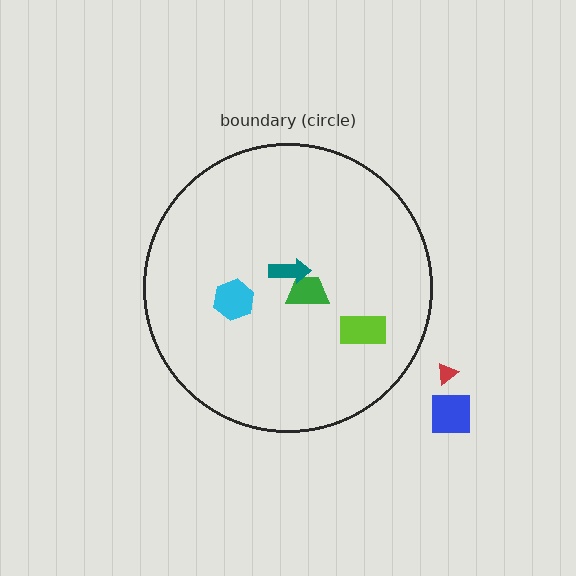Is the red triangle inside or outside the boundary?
Outside.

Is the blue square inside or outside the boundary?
Outside.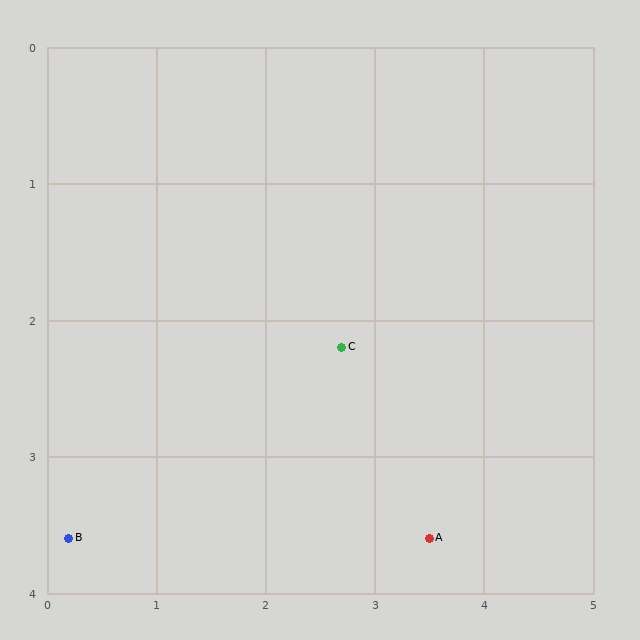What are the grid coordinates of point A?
Point A is at approximately (3.5, 3.6).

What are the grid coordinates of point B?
Point B is at approximately (0.2, 3.6).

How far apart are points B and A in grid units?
Points B and A are about 3.3 grid units apart.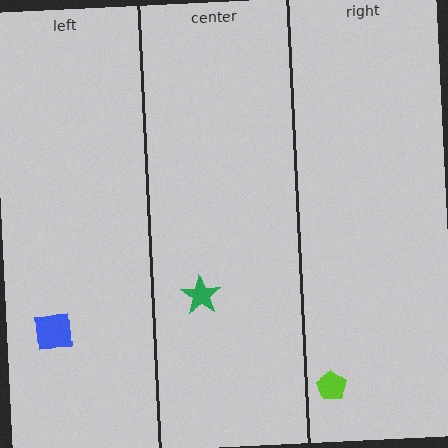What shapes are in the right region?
The lime pentagon.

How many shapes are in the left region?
1.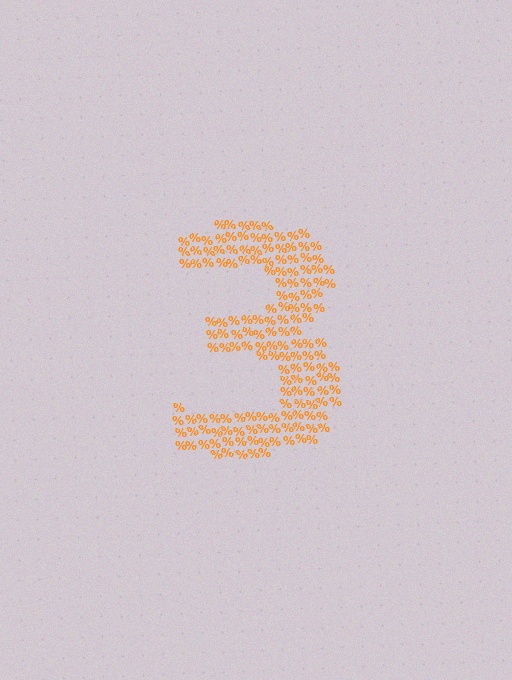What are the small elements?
The small elements are percent signs.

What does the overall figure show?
The overall figure shows the digit 3.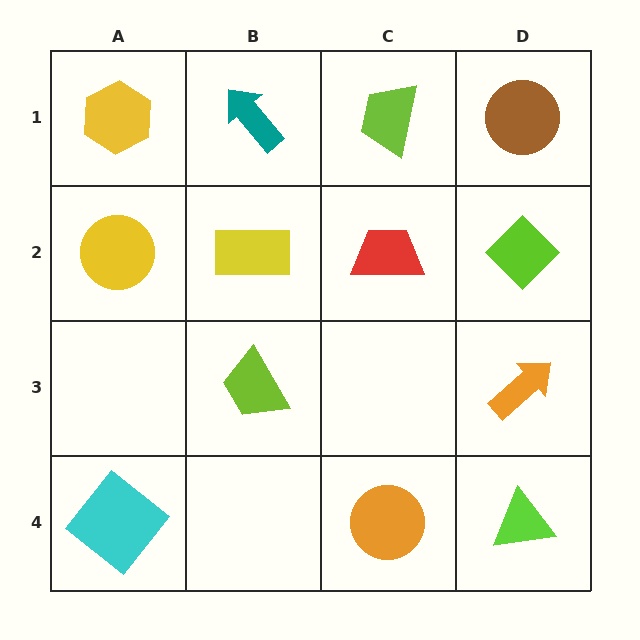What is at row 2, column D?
A lime diamond.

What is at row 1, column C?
A lime trapezoid.